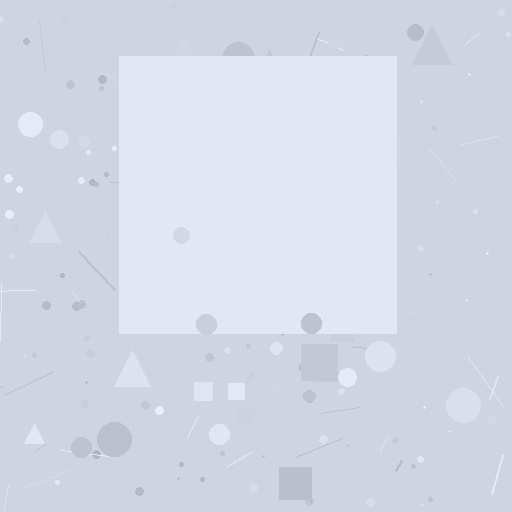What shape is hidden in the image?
A square is hidden in the image.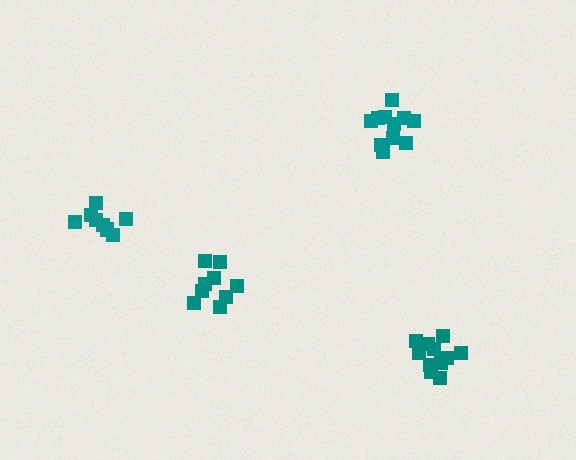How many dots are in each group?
Group 1: 8 dots, Group 2: 9 dots, Group 3: 11 dots, Group 4: 11 dots (39 total).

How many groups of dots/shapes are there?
There are 4 groups.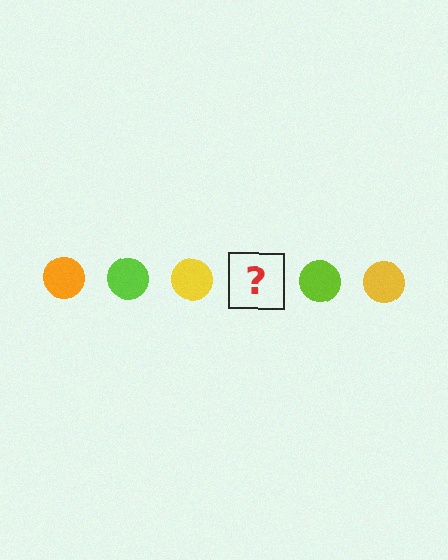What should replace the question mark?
The question mark should be replaced with an orange circle.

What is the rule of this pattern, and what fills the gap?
The rule is that the pattern cycles through orange, lime, yellow circles. The gap should be filled with an orange circle.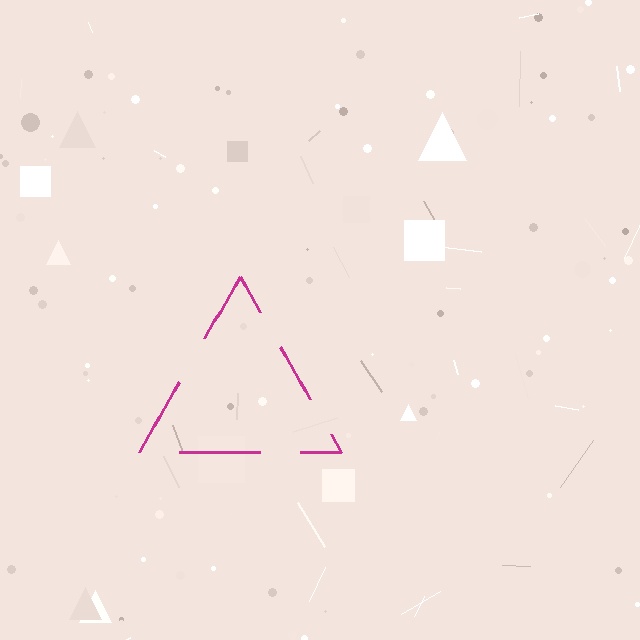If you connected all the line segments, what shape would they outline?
They would outline a triangle.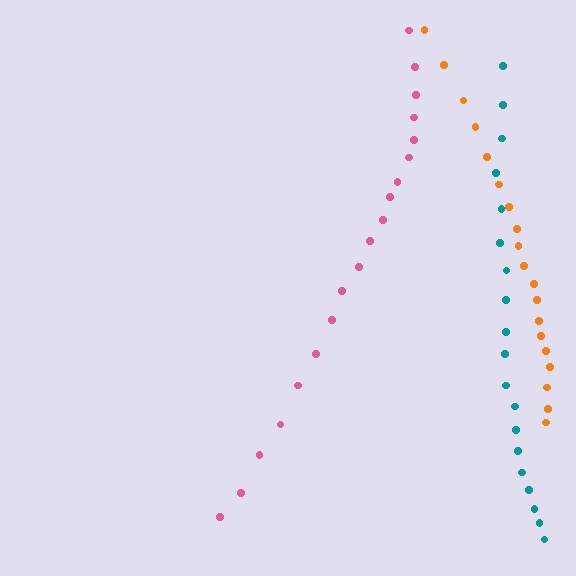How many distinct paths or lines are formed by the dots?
There are 3 distinct paths.